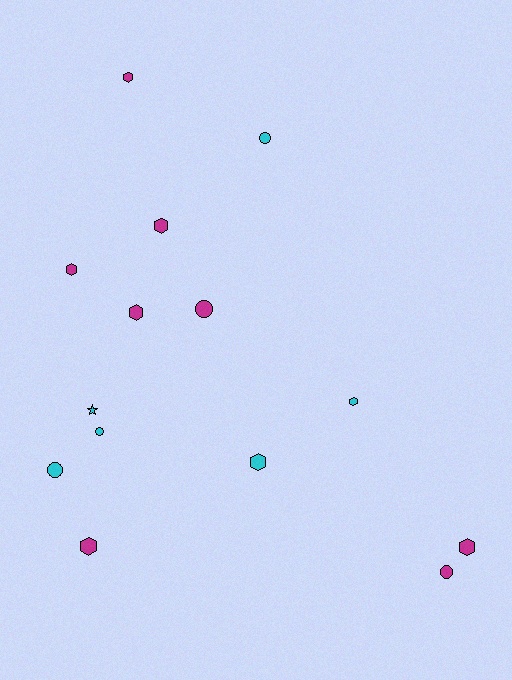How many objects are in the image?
There are 14 objects.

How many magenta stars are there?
There are no magenta stars.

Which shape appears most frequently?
Hexagon, with 8 objects.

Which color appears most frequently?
Magenta, with 8 objects.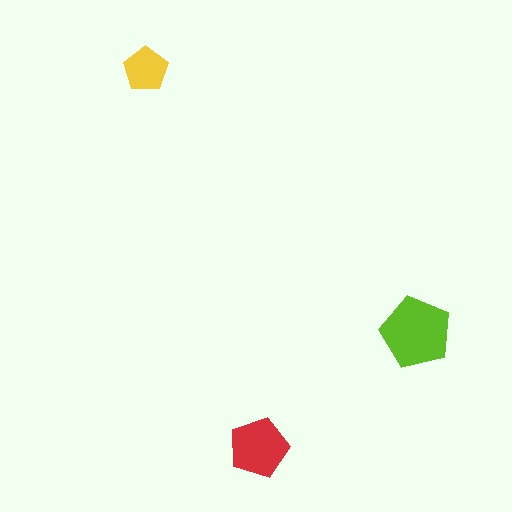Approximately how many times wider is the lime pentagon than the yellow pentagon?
About 1.5 times wider.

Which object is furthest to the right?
The lime pentagon is rightmost.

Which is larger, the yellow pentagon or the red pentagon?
The red one.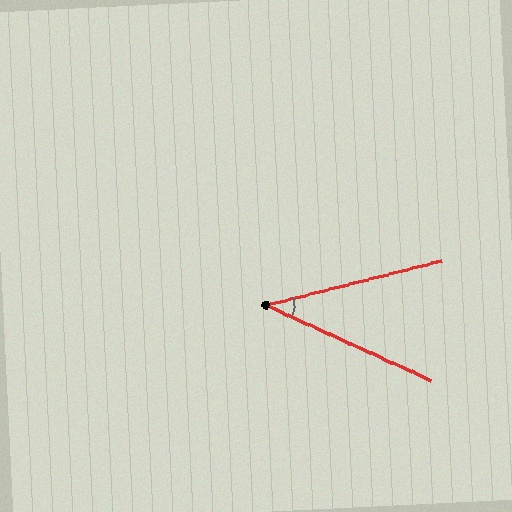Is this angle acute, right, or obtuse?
It is acute.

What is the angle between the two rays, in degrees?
Approximately 39 degrees.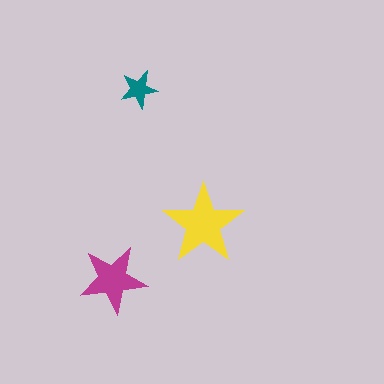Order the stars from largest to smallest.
the yellow one, the magenta one, the teal one.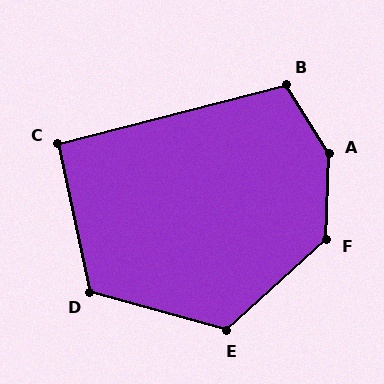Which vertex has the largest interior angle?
A, at approximately 146 degrees.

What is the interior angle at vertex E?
Approximately 122 degrees (obtuse).